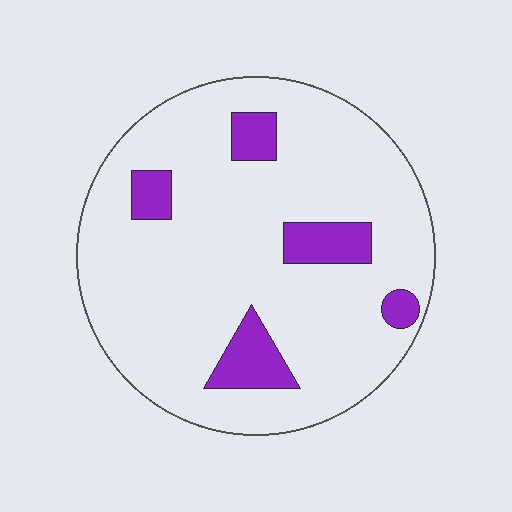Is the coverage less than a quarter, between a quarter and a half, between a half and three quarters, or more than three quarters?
Less than a quarter.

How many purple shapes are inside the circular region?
5.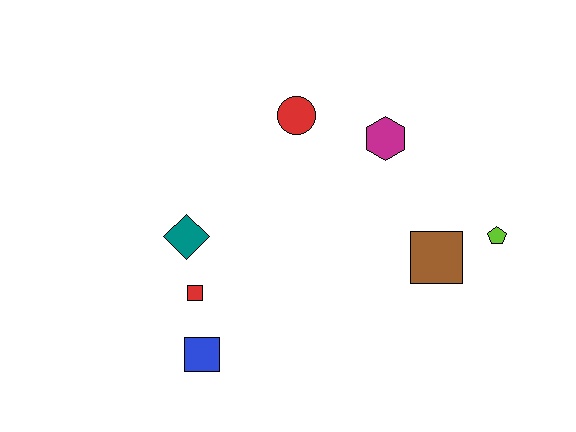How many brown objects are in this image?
There is 1 brown object.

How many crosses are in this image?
There are no crosses.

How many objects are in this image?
There are 7 objects.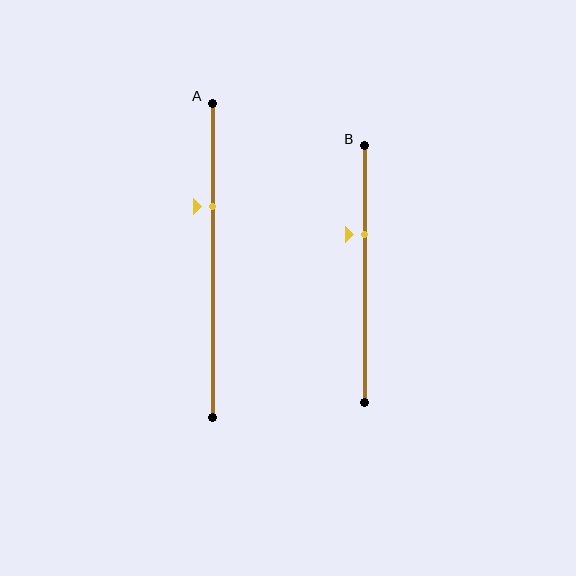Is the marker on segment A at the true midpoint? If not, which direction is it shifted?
No, the marker on segment A is shifted upward by about 17% of the segment length.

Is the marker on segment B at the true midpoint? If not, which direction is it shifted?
No, the marker on segment B is shifted upward by about 15% of the segment length.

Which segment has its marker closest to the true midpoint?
Segment B has its marker closest to the true midpoint.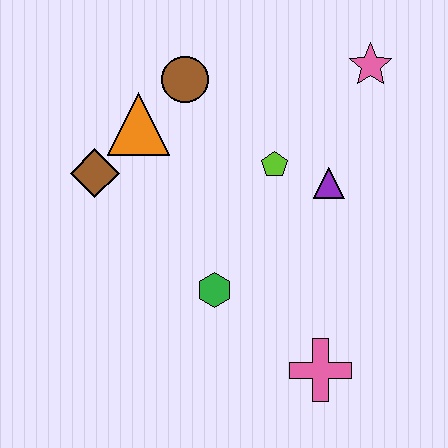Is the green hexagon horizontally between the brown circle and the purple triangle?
Yes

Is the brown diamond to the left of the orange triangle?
Yes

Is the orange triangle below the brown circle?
Yes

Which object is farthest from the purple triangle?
The brown diamond is farthest from the purple triangle.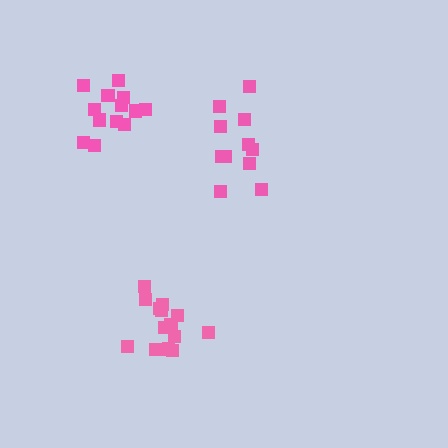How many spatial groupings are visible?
There are 3 spatial groupings.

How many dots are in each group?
Group 1: 11 dots, Group 2: 13 dots, Group 3: 14 dots (38 total).